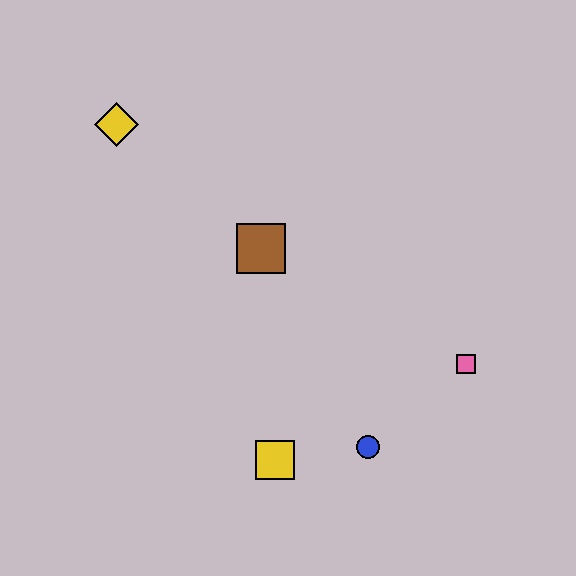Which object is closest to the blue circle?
The yellow square is closest to the blue circle.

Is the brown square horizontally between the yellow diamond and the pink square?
Yes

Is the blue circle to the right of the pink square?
No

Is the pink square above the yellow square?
Yes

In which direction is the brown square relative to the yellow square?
The brown square is above the yellow square.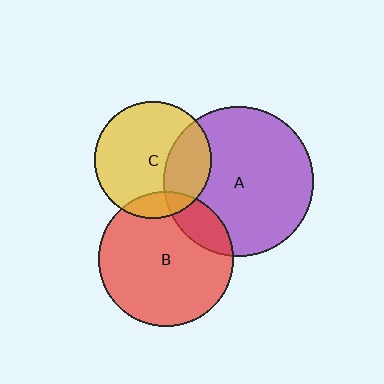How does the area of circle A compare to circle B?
Approximately 1.2 times.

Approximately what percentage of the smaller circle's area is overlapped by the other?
Approximately 15%.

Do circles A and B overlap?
Yes.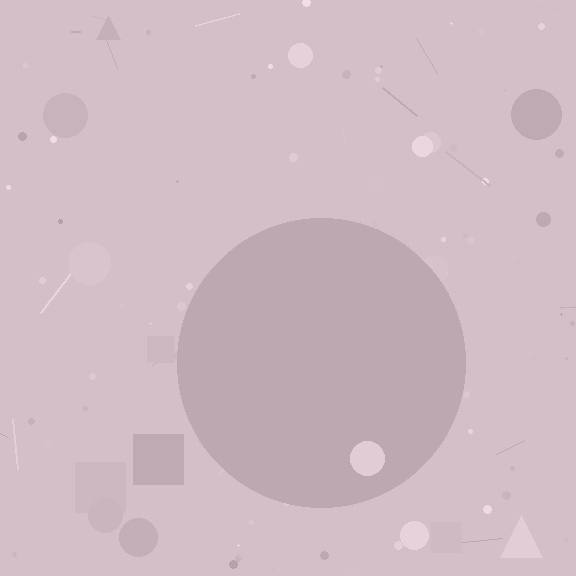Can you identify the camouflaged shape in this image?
The camouflaged shape is a circle.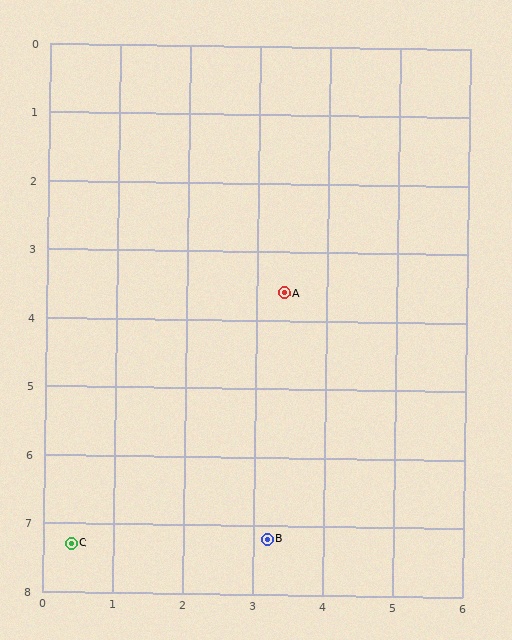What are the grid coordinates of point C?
Point C is at approximately (0.4, 7.3).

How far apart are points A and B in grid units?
Points A and B are about 3.6 grid units apart.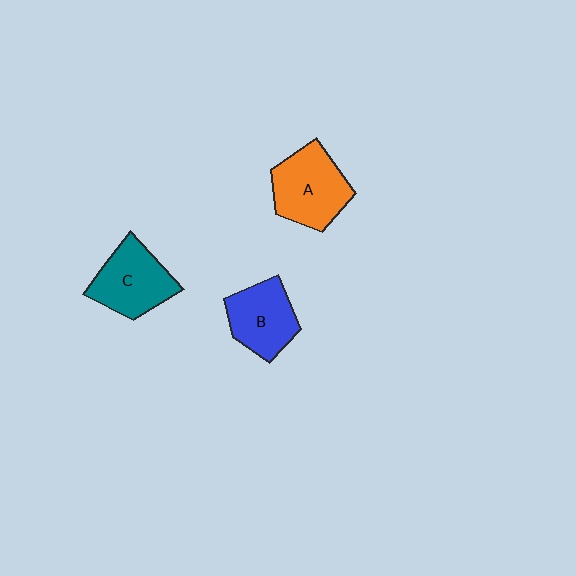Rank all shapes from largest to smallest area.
From largest to smallest: A (orange), C (teal), B (blue).